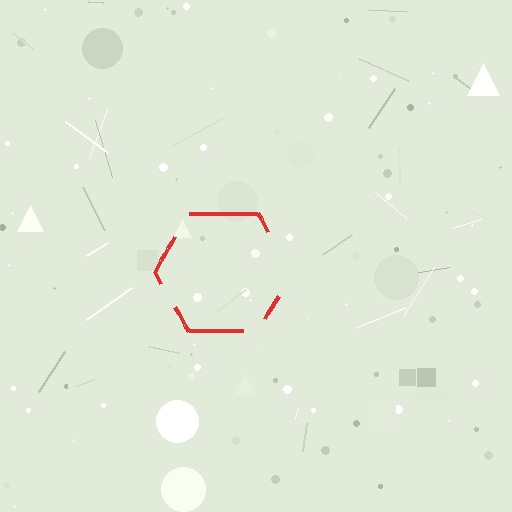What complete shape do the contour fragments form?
The contour fragments form a hexagon.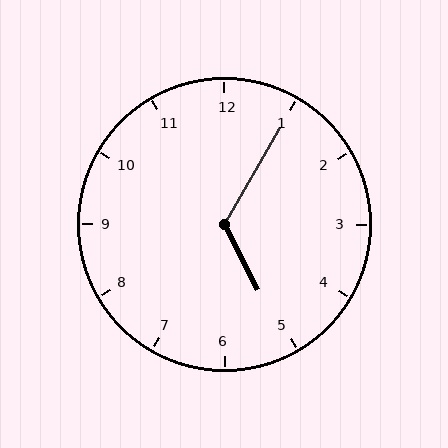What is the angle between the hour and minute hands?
Approximately 122 degrees.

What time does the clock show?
5:05.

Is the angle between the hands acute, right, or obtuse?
It is obtuse.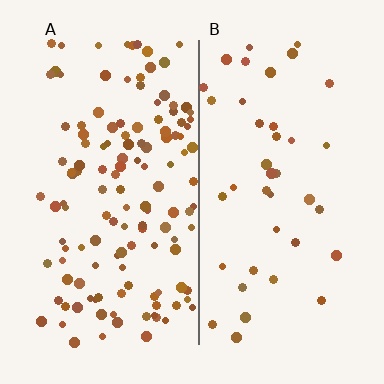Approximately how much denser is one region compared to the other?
Approximately 3.3× — region A over region B.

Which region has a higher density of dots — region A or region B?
A (the left).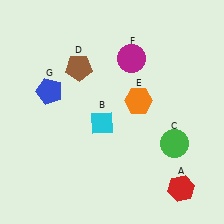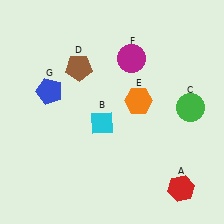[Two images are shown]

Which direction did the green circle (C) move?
The green circle (C) moved up.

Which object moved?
The green circle (C) moved up.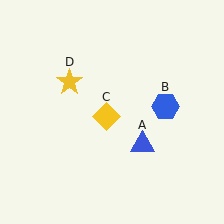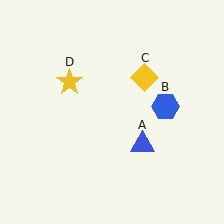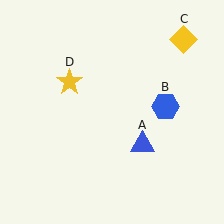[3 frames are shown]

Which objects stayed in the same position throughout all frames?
Blue triangle (object A) and blue hexagon (object B) and yellow star (object D) remained stationary.